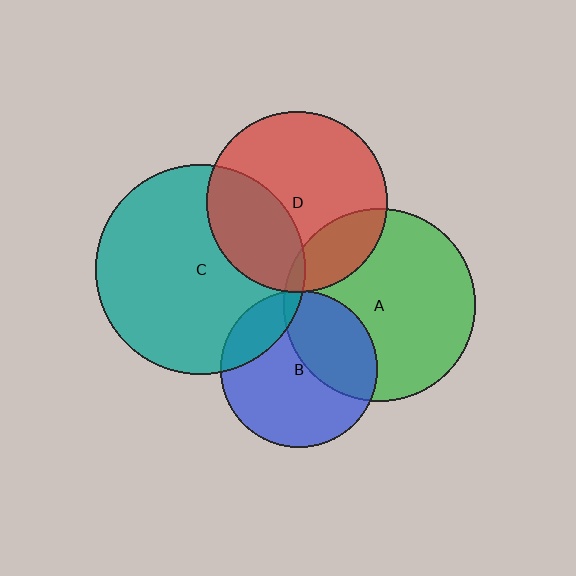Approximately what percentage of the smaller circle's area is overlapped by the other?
Approximately 5%.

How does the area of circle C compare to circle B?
Approximately 1.8 times.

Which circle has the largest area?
Circle C (teal).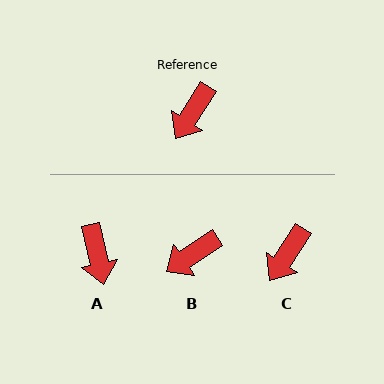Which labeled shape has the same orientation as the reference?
C.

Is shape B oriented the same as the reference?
No, it is off by about 24 degrees.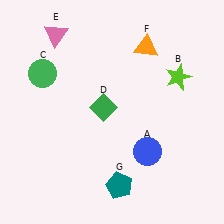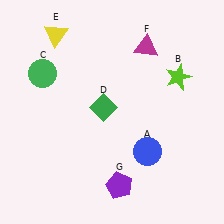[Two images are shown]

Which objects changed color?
E changed from pink to yellow. F changed from orange to magenta. G changed from teal to purple.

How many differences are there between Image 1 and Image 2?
There are 3 differences between the two images.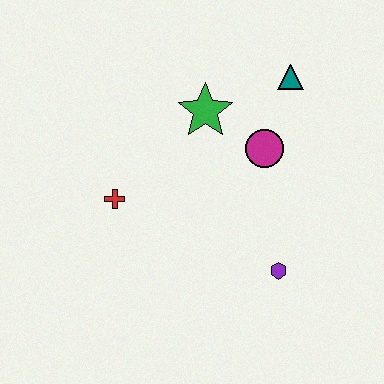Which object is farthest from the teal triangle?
The red cross is farthest from the teal triangle.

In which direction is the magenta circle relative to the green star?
The magenta circle is to the right of the green star.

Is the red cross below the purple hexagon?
No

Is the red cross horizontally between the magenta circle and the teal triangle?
No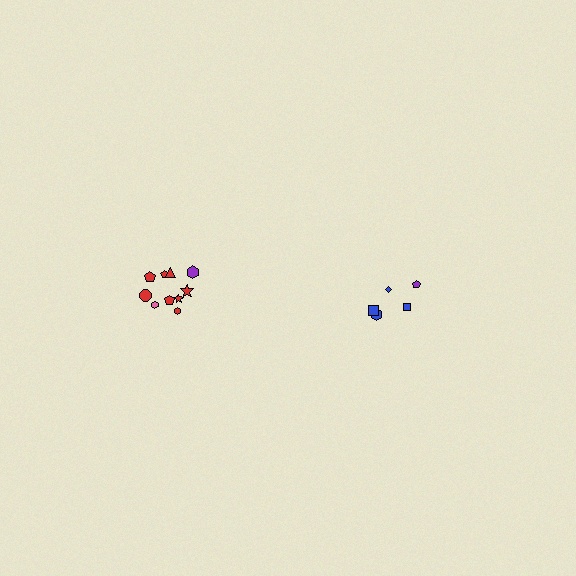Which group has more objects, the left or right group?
The left group.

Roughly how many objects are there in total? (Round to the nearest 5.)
Roughly 15 objects in total.